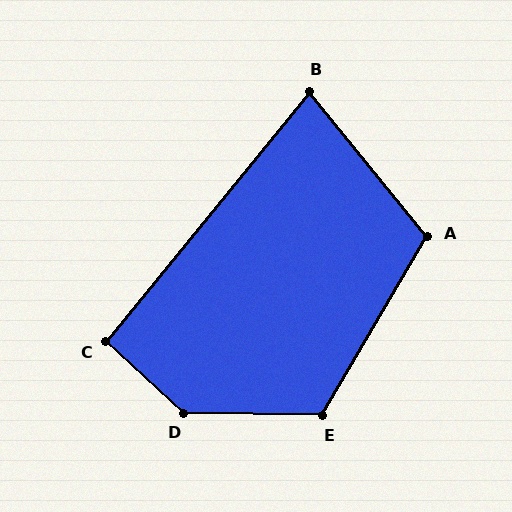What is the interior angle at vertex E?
Approximately 119 degrees (obtuse).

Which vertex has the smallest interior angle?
B, at approximately 78 degrees.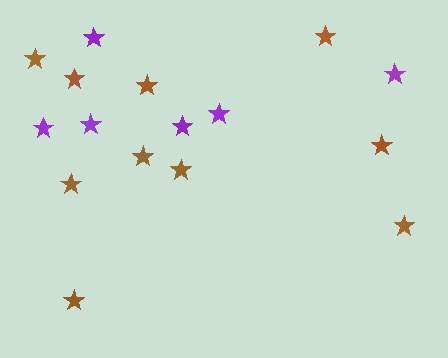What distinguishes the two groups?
There are 2 groups: one group of purple stars (6) and one group of brown stars (10).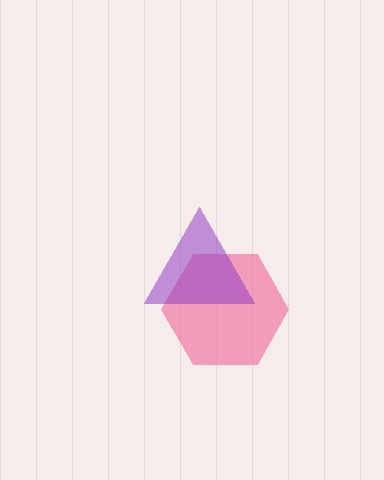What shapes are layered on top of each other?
The layered shapes are: a pink hexagon, a purple triangle.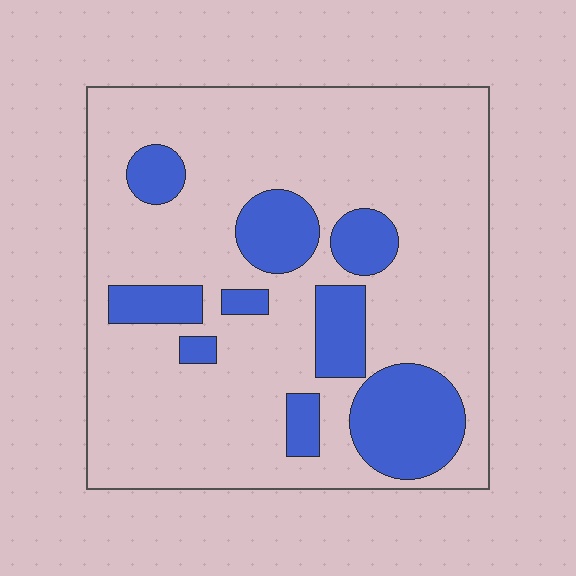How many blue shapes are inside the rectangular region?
9.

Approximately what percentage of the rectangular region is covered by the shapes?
Approximately 20%.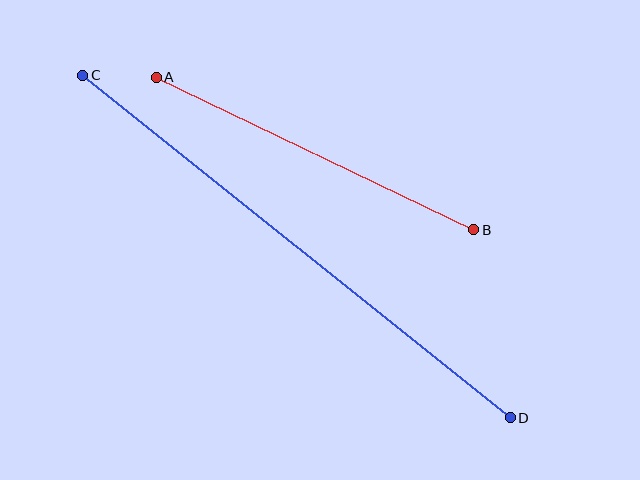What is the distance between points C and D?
The distance is approximately 547 pixels.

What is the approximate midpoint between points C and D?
The midpoint is at approximately (296, 246) pixels.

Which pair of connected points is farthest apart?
Points C and D are farthest apart.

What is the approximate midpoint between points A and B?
The midpoint is at approximately (315, 153) pixels.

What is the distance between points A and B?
The distance is approximately 352 pixels.